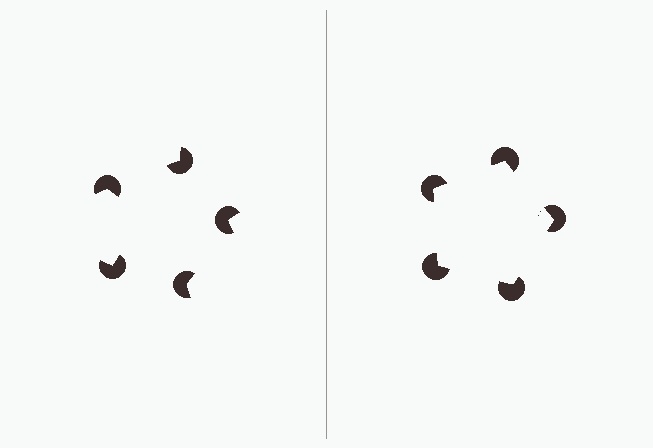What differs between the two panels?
The pac-man discs are positioned identically on both sides; only the wedge orientations differ. On the right they align to a pentagon; on the left they are misaligned.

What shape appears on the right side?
An illusory pentagon.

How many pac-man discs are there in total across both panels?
10 — 5 on each side.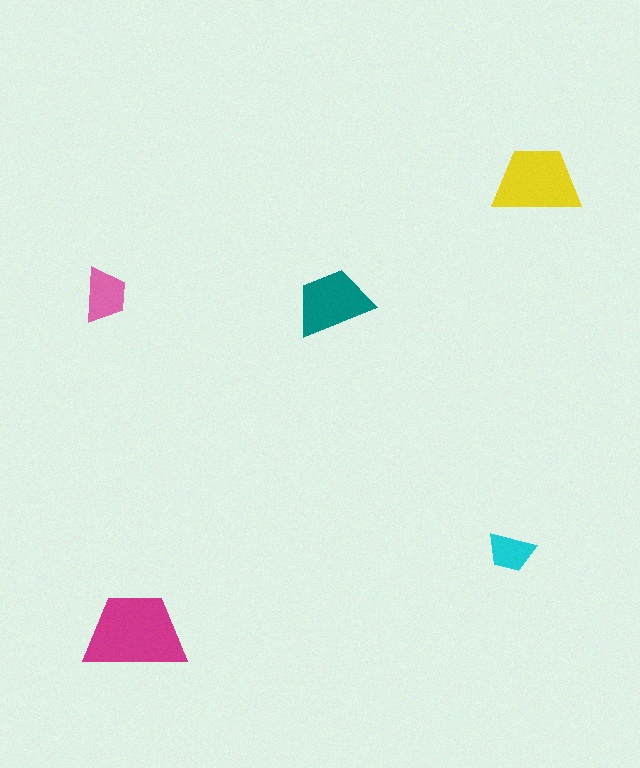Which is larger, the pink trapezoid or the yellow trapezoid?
The yellow one.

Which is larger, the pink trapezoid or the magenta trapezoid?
The magenta one.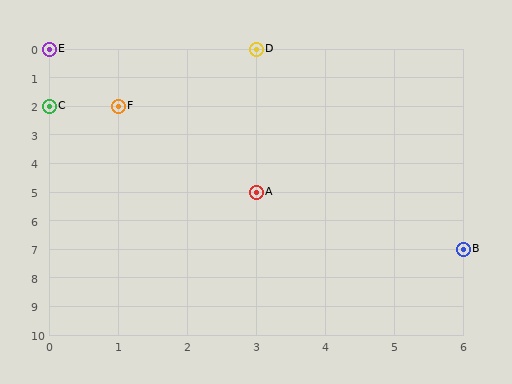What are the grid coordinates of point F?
Point F is at grid coordinates (1, 2).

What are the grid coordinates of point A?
Point A is at grid coordinates (3, 5).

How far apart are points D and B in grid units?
Points D and B are 3 columns and 7 rows apart (about 7.6 grid units diagonally).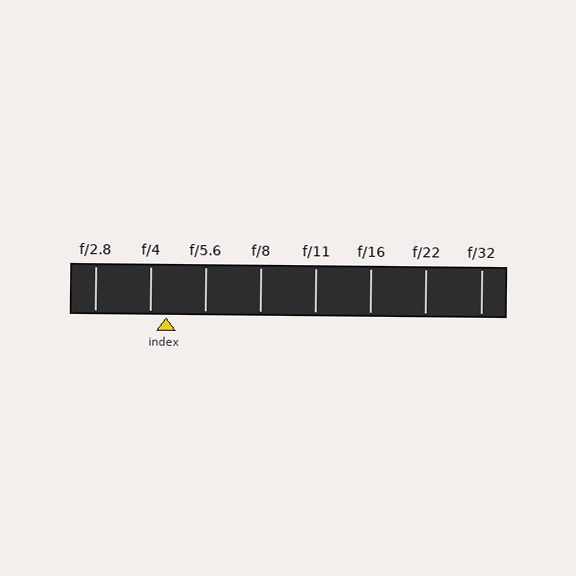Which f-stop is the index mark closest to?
The index mark is closest to f/4.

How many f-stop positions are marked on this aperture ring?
There are 8 f-stop positions marked.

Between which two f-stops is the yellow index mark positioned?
The index mark is between f/4 and f/5.6.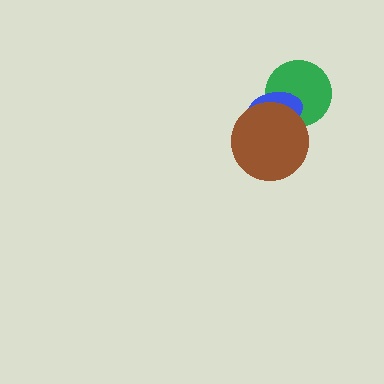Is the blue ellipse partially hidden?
Yes, it is partially covered by another shape.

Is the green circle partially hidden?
Yes, it is partially covered by another shape.